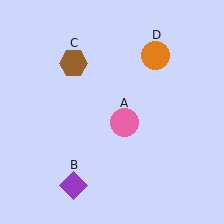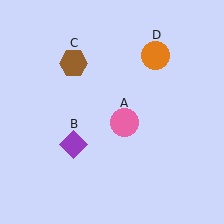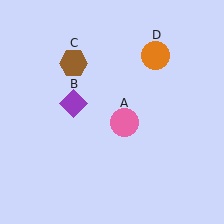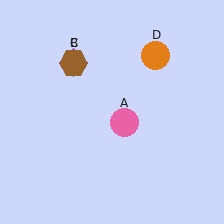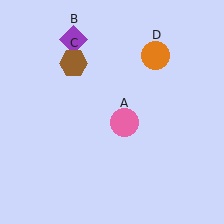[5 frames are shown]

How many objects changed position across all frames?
1 object changed position: purple diamond (object B).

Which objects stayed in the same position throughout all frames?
Pink circle (object A) and brown hexagon (object C) and orange circle (object D) remained stationary.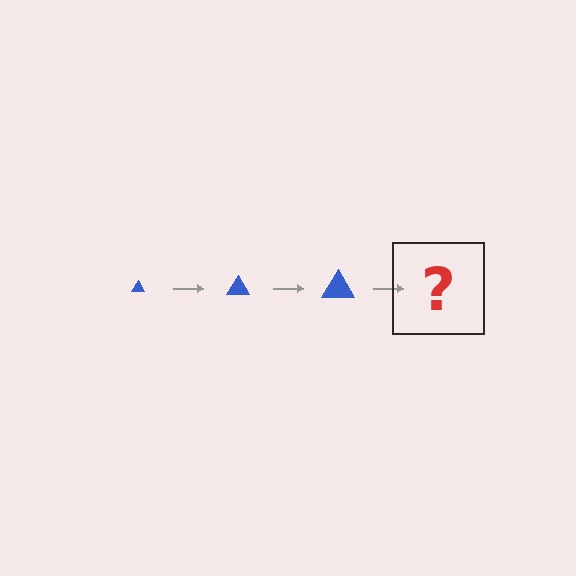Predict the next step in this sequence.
The next step is a blue triangle, larger than the previous one.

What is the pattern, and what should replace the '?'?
The pattern is that the triangle gets progressively larger each step. The '?' should be a blue triangle, larger than the previous one.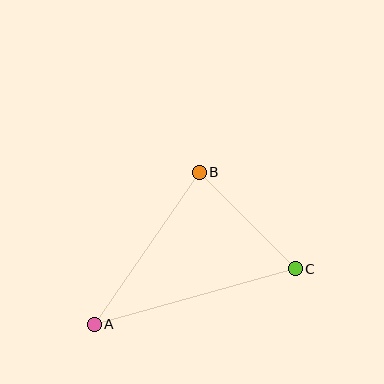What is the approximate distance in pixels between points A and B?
The distance between A and B is approximately 185 pixels.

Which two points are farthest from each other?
Points A and C are farthest from each other.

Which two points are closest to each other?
Points B and C are closest to each other.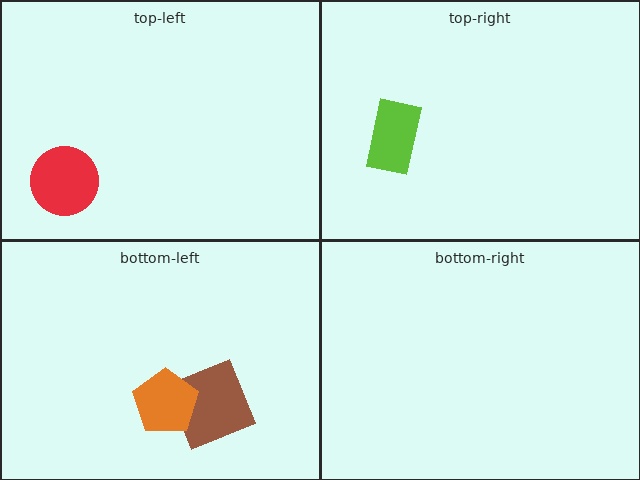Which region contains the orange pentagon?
The bottom-left region.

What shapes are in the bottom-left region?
The brown square, the orange pentagon.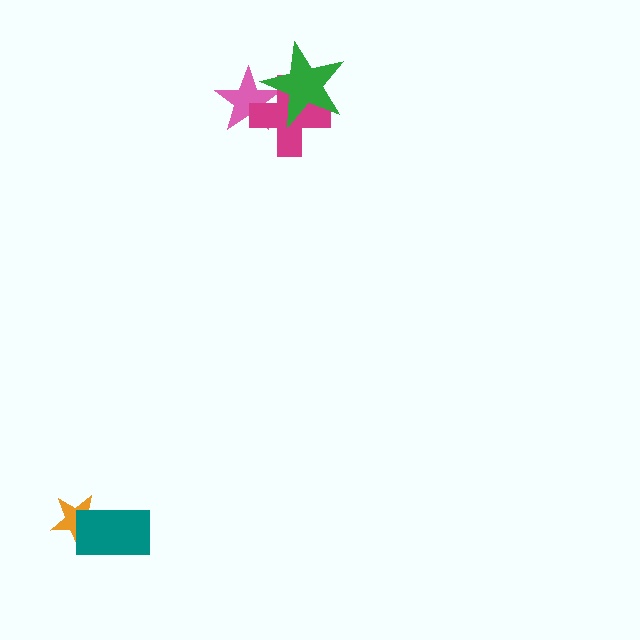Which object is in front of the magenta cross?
The green star is in front of the magenta cross.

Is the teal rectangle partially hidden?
No, no other shape covers it.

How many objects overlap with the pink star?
2 objects overlap with the pink star.